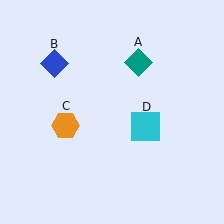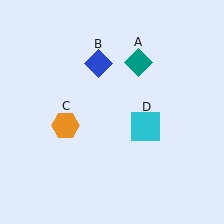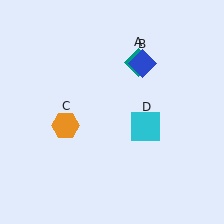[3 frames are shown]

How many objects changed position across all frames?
1 object changed position: blue diamond (object B).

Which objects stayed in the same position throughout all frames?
Teal diamond (object A) and orange hexagon (object C) and cyan square (object D) remained stationary.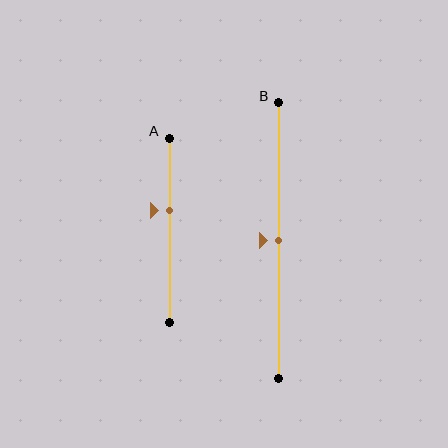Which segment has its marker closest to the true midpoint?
Segment B has its marker closest to the true midpoint.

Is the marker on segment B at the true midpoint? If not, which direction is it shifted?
Yes, the marker on segment B is at the true midpoint.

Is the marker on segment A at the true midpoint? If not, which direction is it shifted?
No, the marker on segment A is shifted upward by about 11% of the segment length.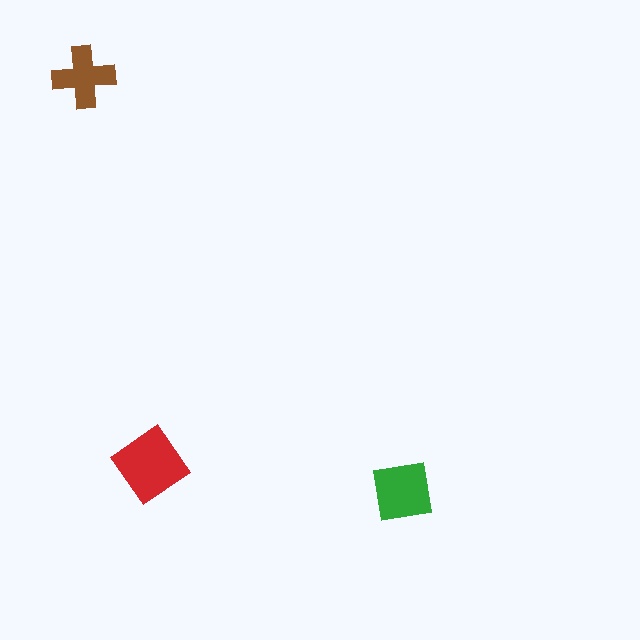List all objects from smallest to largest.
The brown cross, the green square, the red diamond.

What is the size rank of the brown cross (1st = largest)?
3rd.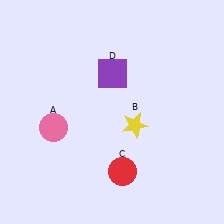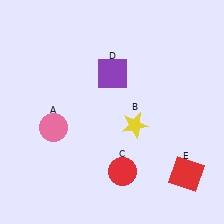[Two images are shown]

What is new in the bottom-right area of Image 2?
A red square (E) was added in the bottom-right area of Image 2.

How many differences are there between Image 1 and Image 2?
There is 1 difference between the two images.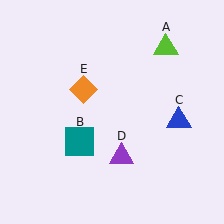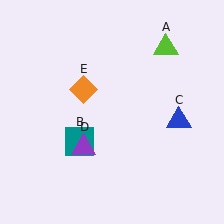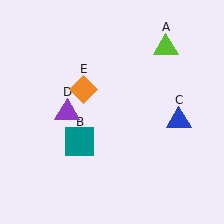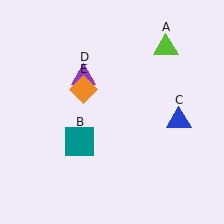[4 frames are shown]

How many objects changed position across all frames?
1 object changed position: purple triangle (object D).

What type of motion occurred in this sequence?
The purple triangle (object D) rotated clockwise around the center of the scene.